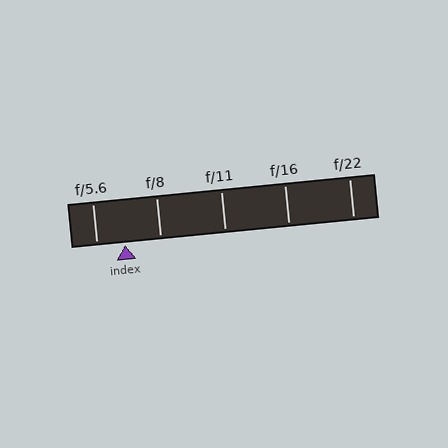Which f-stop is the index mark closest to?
The index mark is closest to f/5.6.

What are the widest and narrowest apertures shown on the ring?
The widest aperture shown is f/5.6 and the narrowest is f/22.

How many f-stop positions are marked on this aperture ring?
There are 5 f-stop positions marked.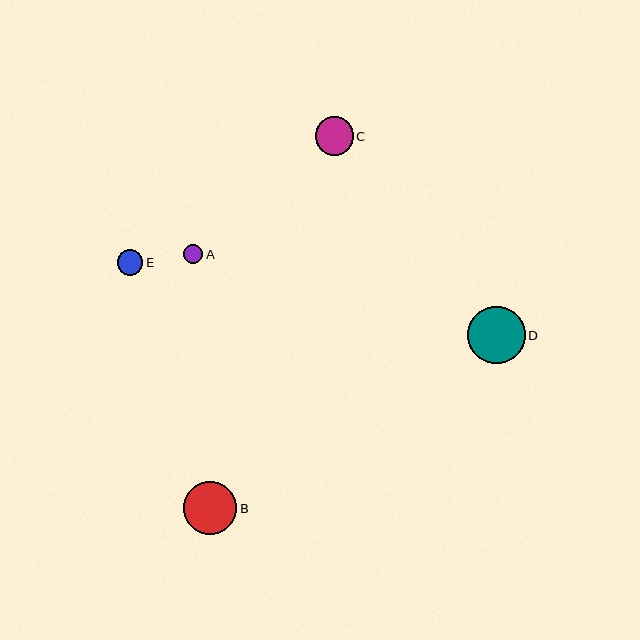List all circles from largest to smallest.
From largest to smallest: D, B, C, E, A.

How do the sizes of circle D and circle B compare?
Circle D and circle B are approximately the same size.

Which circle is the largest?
Circle D is the largest with a size of approximately 57 pixels.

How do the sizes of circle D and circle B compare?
Circle D and circle B are approximately the same size.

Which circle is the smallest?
Circle A is the smallest with a size of approximately 19 pixels.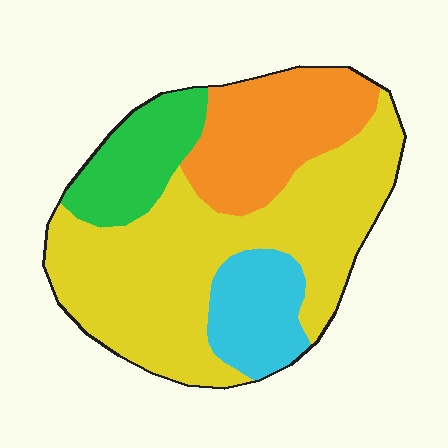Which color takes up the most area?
Yellow, at roughly 50%.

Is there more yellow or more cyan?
Yellow.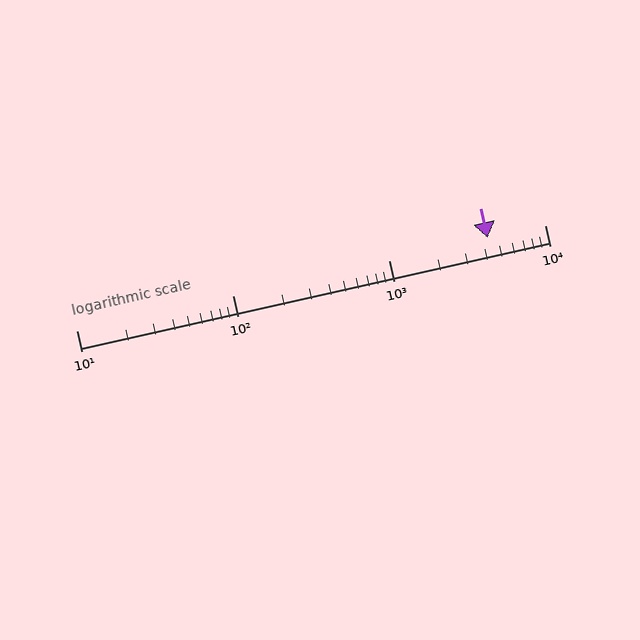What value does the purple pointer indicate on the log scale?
The pointer indicates approximately 4300.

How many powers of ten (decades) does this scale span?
The scale spans 3 decades, from 10 to 10000.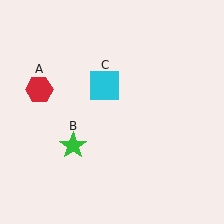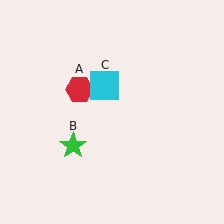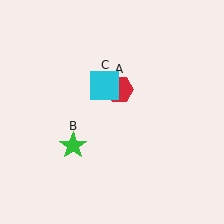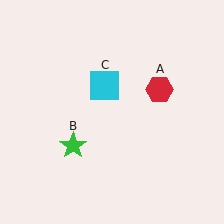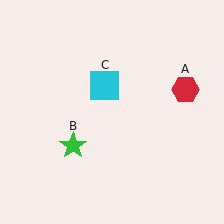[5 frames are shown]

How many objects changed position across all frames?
1 object changed position: red hexagon (object A).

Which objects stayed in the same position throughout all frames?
Green star (object B) and cyan square (object C) remained stationary.